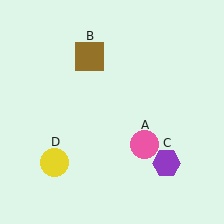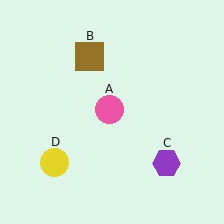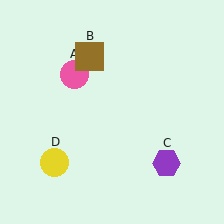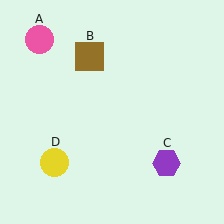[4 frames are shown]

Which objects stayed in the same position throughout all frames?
Brown square (object B) and purple hexagon (object C) and yellow circle (object D) remained stationary.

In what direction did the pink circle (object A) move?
The pink circle (object A) moved up and to the left.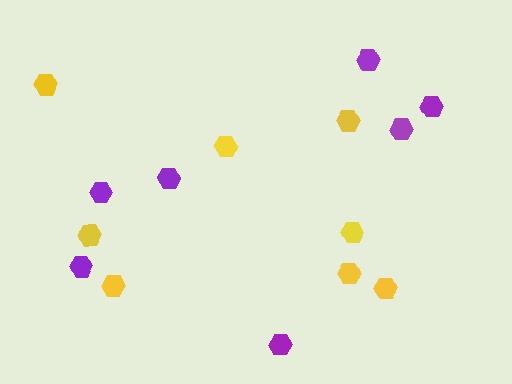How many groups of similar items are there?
There are 2 groups: one group of yellow hexagons (8) and one group of purple hexagons (7).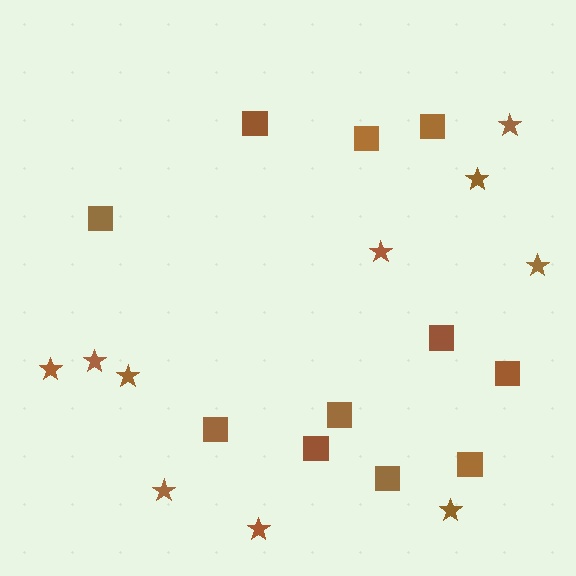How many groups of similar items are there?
There are 2 groups: one group of squares (11) and one group of stars (10).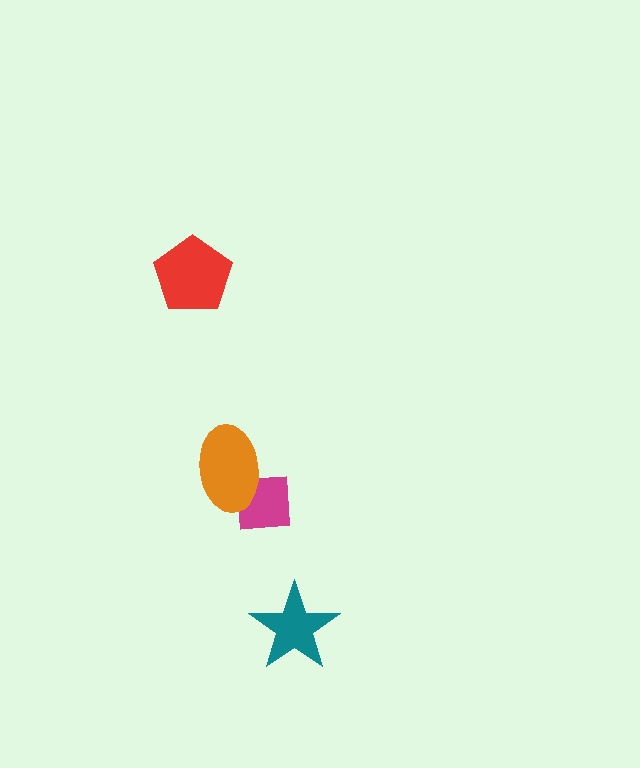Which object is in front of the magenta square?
The orange ellipse is in front of the magenta square.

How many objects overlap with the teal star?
0 objects overlap with the teal star.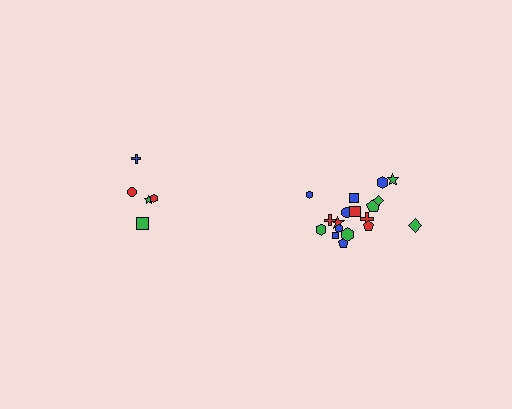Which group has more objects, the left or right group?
The right group.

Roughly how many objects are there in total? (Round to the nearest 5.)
Roughly 25 objects in total.